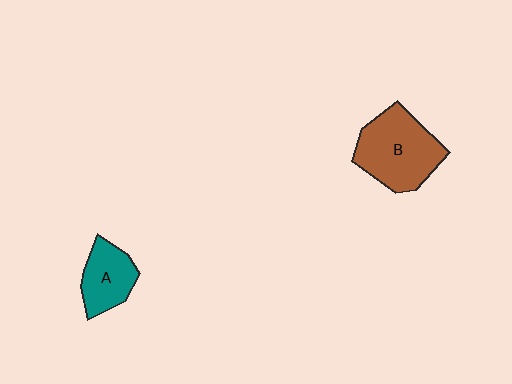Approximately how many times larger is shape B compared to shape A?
Approximately 1.7 times.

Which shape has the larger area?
Shape B (brown).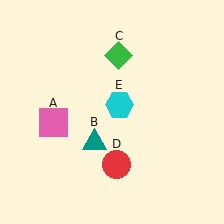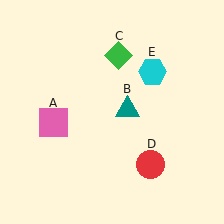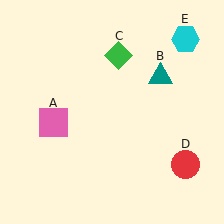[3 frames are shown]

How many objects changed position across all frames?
3 objects changed position: teal triangle (object B), red circle (object D), cyan hexagon (object E).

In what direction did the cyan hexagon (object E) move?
The cyan hexagon (object E) moved up and to the right.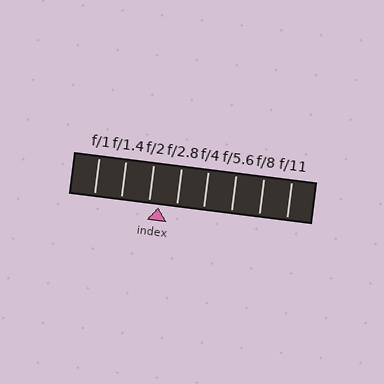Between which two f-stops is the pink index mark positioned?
The index mark is between f/2 and f/2.8.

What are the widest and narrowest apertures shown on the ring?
The widest aperture shown is f/1 and the narrowest is f/11.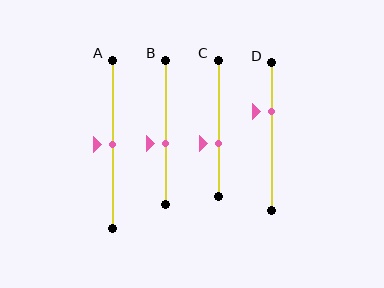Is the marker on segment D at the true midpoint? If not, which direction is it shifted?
No, the marker on segment D is shifted upward by about 17% of the segment length.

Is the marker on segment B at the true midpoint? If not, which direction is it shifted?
No, the marker on segment B is shifted downward by about 8% of the segment length.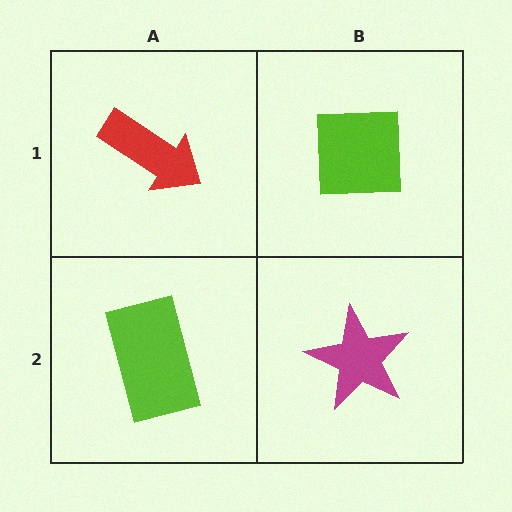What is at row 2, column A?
A lime rectangle.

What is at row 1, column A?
A red arrow.